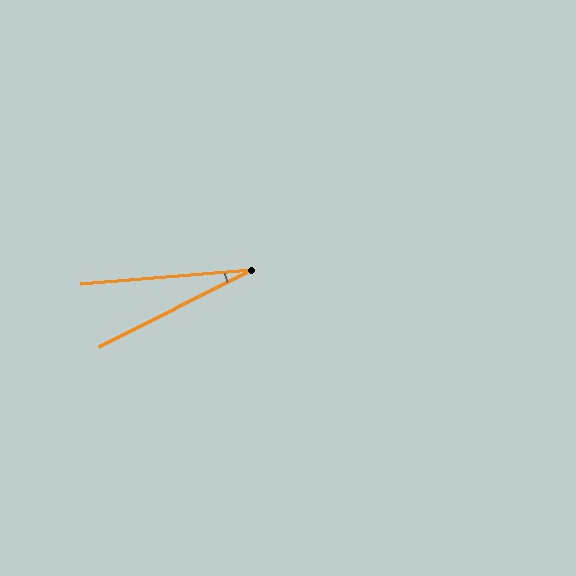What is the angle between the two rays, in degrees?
Approximately 22 degrees.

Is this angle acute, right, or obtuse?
It is acute.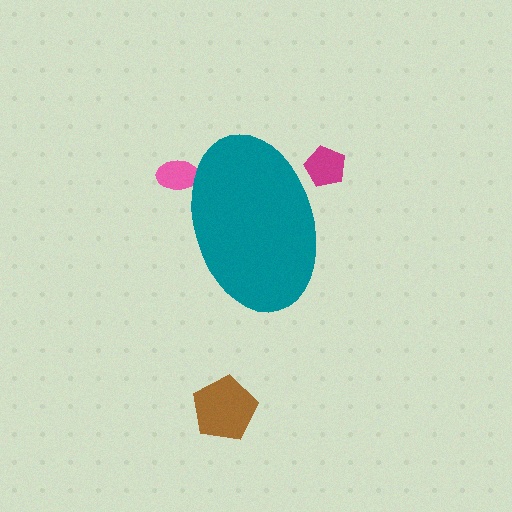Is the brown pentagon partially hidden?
No, the brown pentagon is fully visible.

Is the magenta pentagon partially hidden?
Yes, the magenta pentagon is partially hidden behind the teal ellipse.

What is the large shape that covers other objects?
A teal ellipse.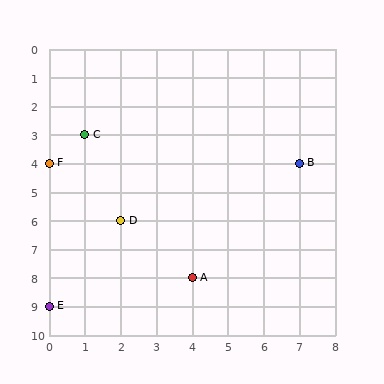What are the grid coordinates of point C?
Point C is at grid coordinates (1, 3).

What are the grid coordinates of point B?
Point B is at grid coordinates (7, 4).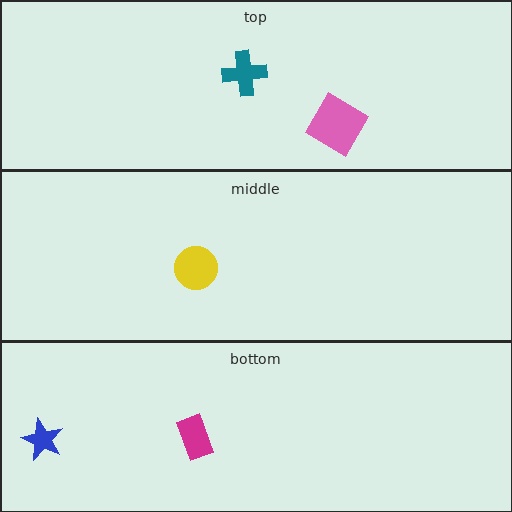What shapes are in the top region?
The pink diamond, the teal cross.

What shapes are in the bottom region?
The blue star, the magenta rectangle.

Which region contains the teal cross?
The top region.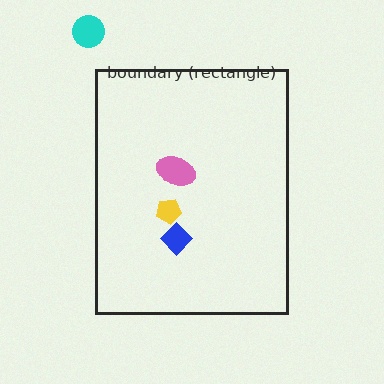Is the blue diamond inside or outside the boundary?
Inside.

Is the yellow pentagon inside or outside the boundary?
Inside.